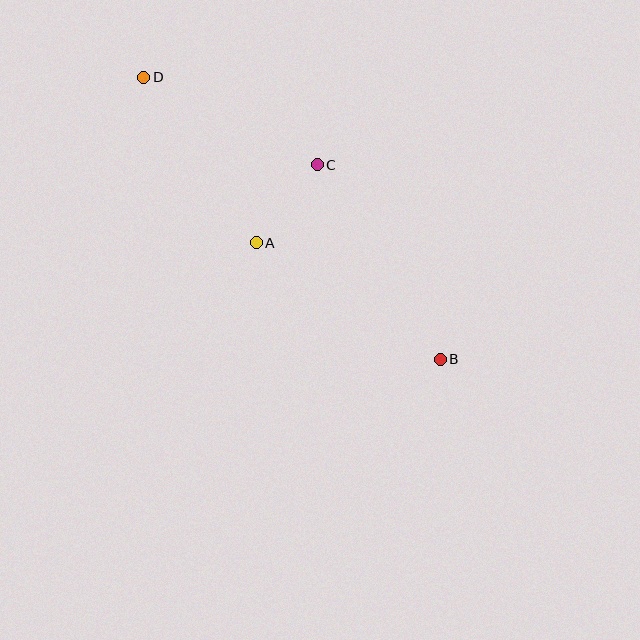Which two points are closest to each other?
Points A and C are closest to each other.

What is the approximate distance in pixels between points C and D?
The distance between C and D is approximately 194 pixels.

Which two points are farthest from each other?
Points B and D are farthest from each other.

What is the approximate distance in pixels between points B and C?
The distance between B and C is approximately 230 pixels.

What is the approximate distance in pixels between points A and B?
The distance between A and B is approximately 218 pixels.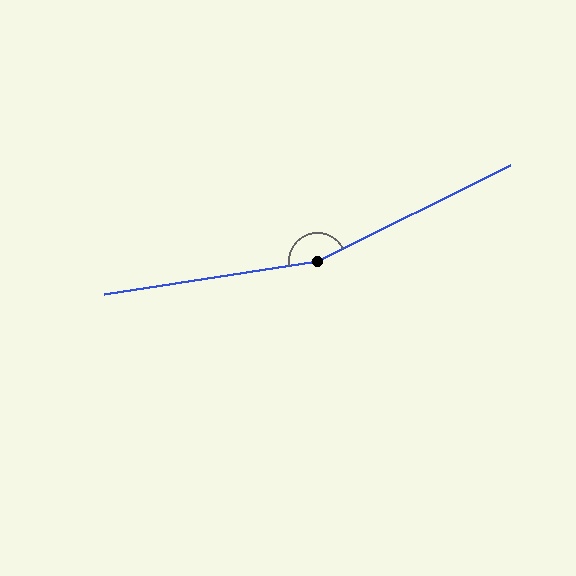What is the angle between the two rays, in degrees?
Approximately 163 degrees.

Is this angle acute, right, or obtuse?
It is obtuse.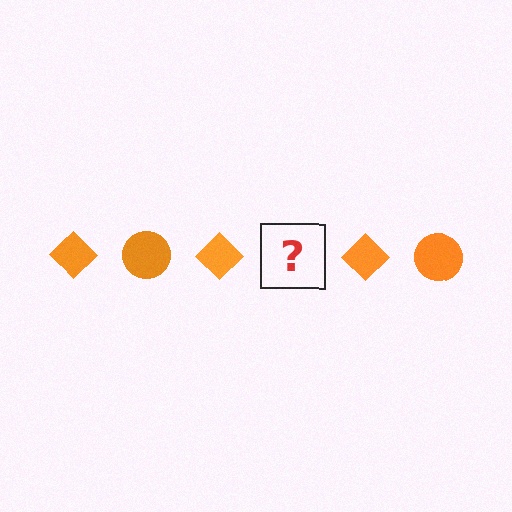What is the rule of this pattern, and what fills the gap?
The rule is that the pattern cycles through diamond, circle shapes in orange. The gap should be filled with an orange circle.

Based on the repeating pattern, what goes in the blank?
The blank should be an orange circle.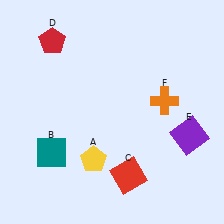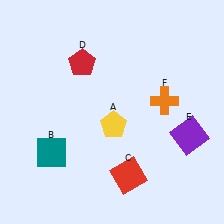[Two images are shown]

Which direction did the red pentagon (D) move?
The red pentagon (D) moved right.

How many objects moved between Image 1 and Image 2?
2 objects moved between the two images.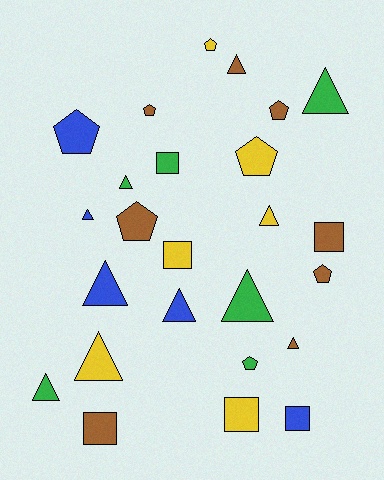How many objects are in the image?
There are 25 objects.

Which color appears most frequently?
Brown, with 8 objects.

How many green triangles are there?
There are 4 green triangles.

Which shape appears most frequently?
Triangle, with 11 objects.